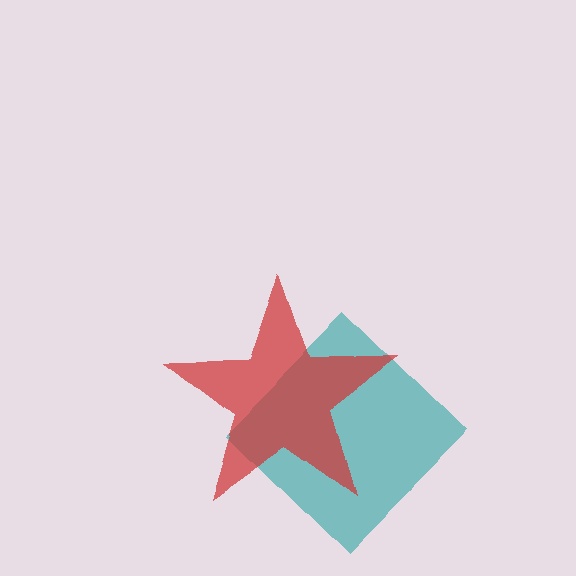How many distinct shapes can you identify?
There are 2 distinct shapes: a teal diamond, a red star.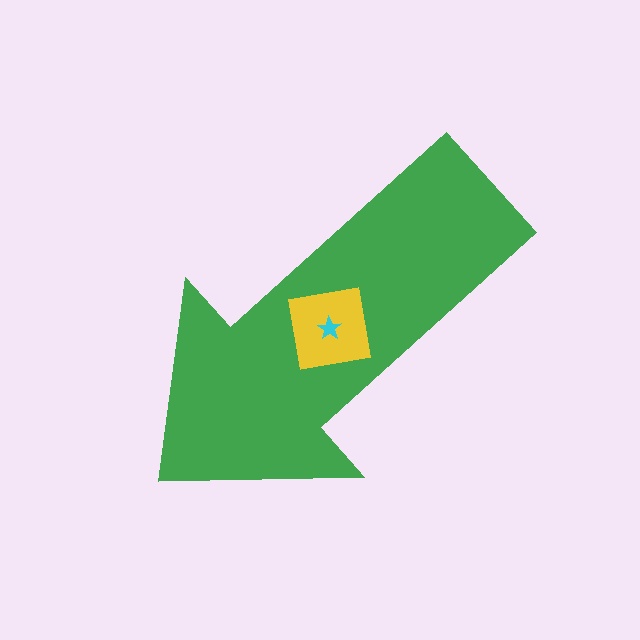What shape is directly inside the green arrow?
The yellow square.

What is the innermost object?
The cyan star.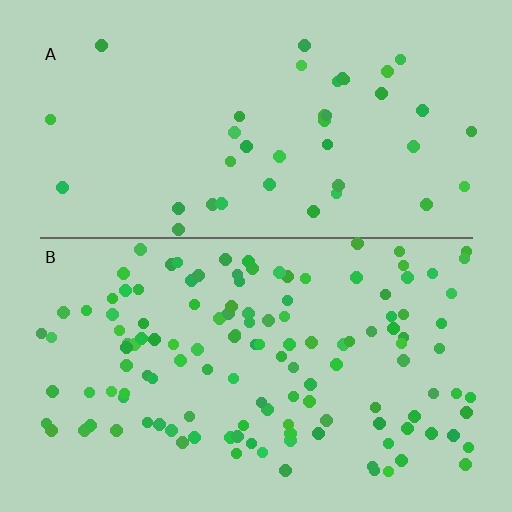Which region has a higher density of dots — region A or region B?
B (the bottom).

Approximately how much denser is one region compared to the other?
Approximately 3.2× — region B over region A.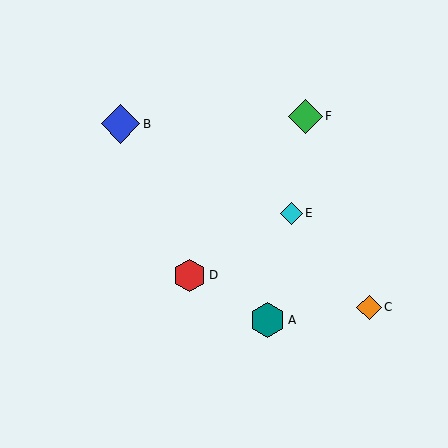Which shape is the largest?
The blue diamond (labeled B) is the largest.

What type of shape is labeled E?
Shape E is a cyan diamond.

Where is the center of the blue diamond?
The center of the blue diamond is at (120, 124).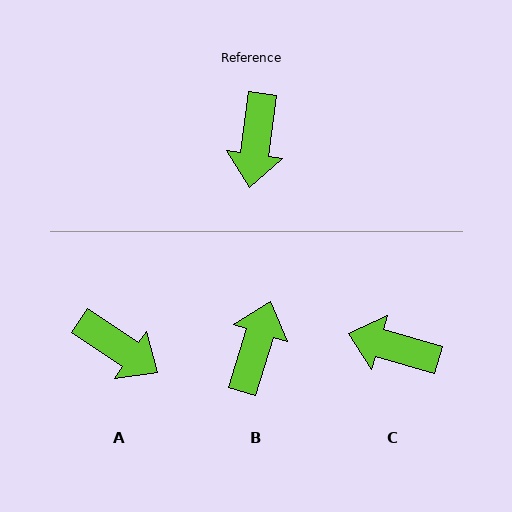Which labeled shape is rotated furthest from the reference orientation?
B, about 170 degrees away.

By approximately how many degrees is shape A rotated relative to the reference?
Approximately 64 degrees counter-clockwise.